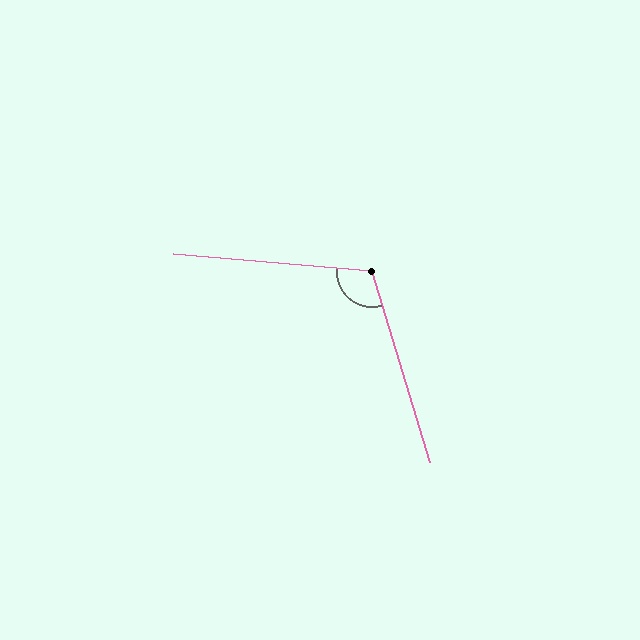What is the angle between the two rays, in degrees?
Approximately 112 degrees.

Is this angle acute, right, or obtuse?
It is obtuse.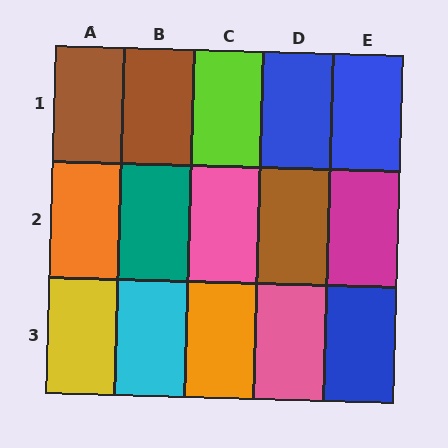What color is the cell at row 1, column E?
Blue.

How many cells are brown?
3 cells are brown.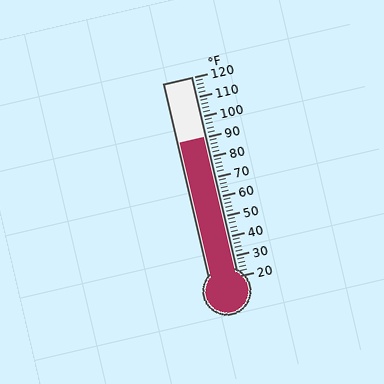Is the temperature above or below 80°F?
The temperature is above 80°F.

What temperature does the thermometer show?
The thermometer shows approximately 90°F.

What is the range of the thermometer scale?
The thermometer scale ranges from 20°F to 120°F.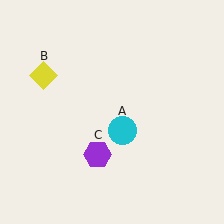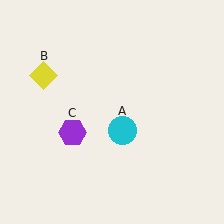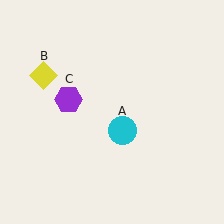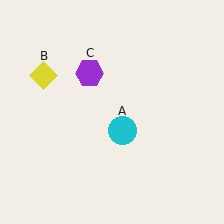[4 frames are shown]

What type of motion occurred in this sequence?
The purple hexagon (object C) rotated clockwise around the center of the scene.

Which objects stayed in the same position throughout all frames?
Cyan circle (object A) and yellow diamond (object B) remained stationary.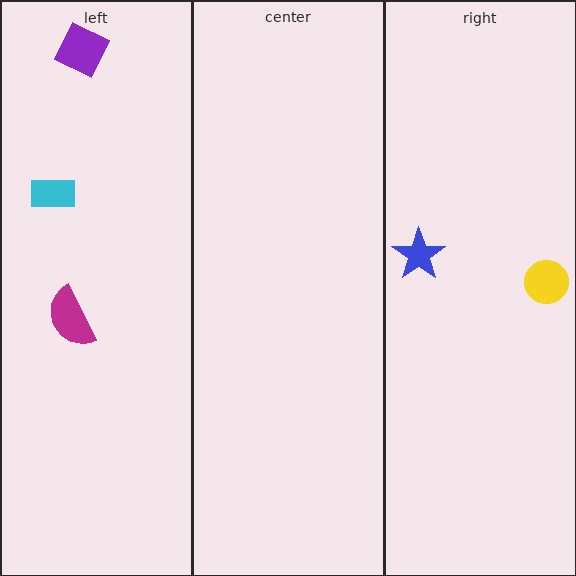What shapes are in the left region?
The purple square, the cyan rectangle, the magenta semicircle.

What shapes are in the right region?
The yellow circle, the blue star.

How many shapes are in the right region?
2.